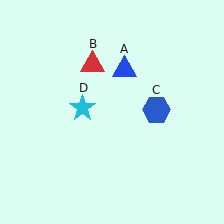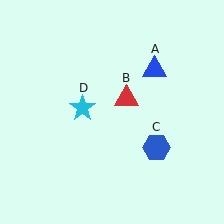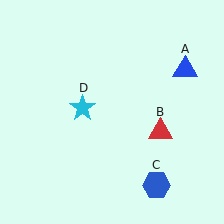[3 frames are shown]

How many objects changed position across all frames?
3 objects changed position: blue triangle (object A), red triangle (object B), blue hexagon (object C).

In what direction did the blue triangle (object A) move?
The blue triangle (object A) moved right.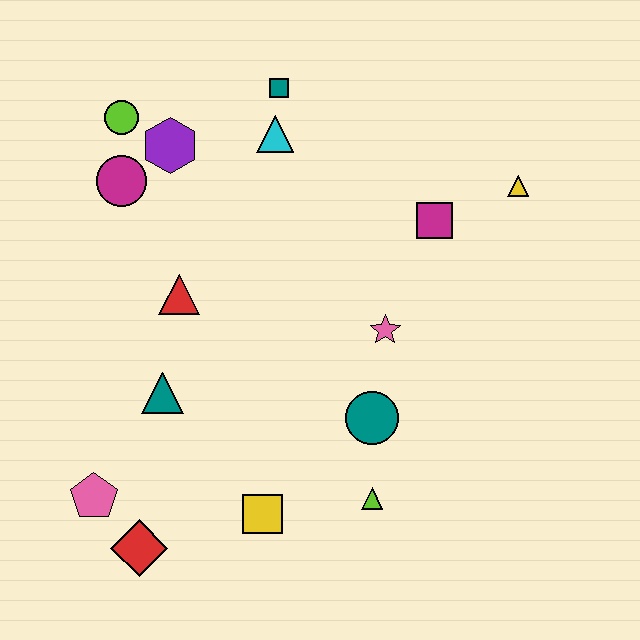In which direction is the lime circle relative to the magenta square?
The lime circle is to the left of the magenta square.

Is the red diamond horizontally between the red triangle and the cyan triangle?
No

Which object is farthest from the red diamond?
The yellow triangle is farthest from the red diamond.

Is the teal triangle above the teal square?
No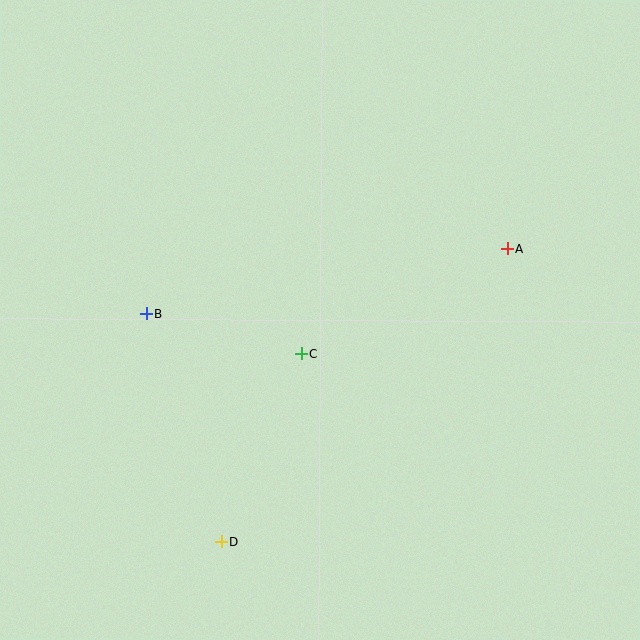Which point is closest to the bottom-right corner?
Point A is closest to the bottom-right corner.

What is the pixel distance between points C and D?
The distance between C and D is 205 pixels.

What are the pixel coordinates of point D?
Point D is at (221, 542).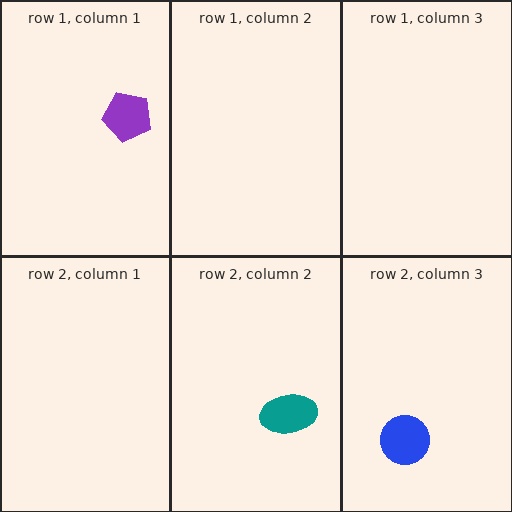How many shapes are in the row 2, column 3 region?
1.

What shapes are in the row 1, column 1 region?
The purple pentagon.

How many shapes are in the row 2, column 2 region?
1.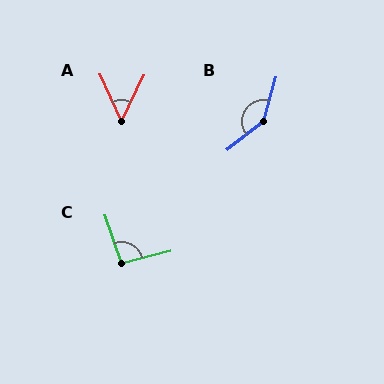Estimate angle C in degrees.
Approximately 94 degrees.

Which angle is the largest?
B, at approximately 144 degrees.